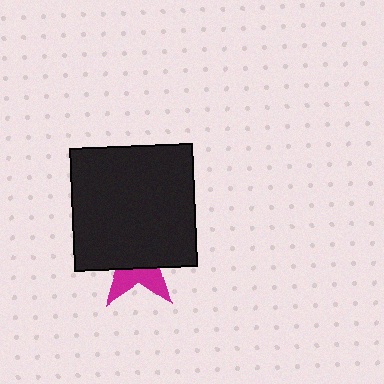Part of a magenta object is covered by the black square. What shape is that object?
It is a star.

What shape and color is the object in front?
The object in front is a black square.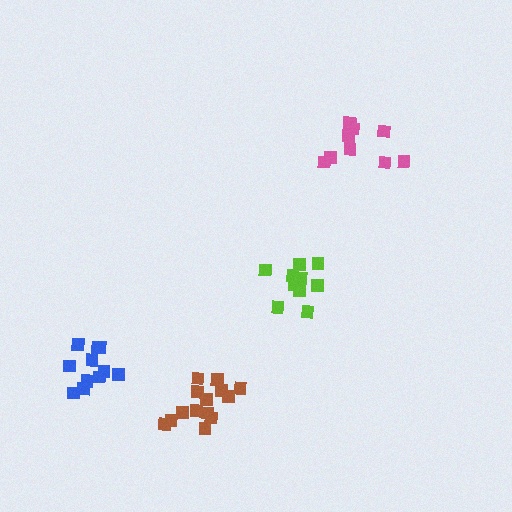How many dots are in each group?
Group 1: 11 dots, Group 2: 14 dots, Group 3: 10 dots, Group 4: 10 dots (45 total).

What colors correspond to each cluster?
The clusters are colored: blue, brown, pink, lime.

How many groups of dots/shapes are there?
There are 4 groups.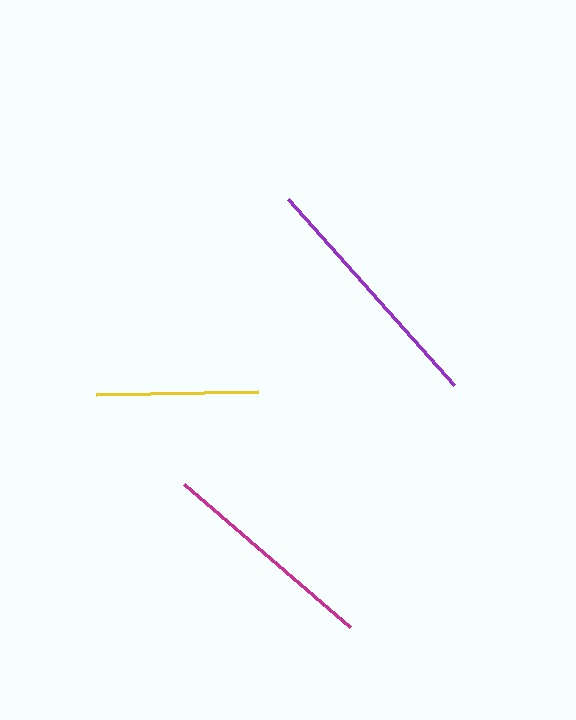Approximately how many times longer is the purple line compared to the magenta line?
The purple line is approximately 1.1 times the length of the magenta line.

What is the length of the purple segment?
The purple segment is approximately 249 pixels long.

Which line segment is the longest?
The purple line is the longest at approximately 249 pixels.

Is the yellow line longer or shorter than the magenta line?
The magenta line is longer than the yellow line.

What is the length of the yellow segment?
The yellow segment is approximately 162 pixels long.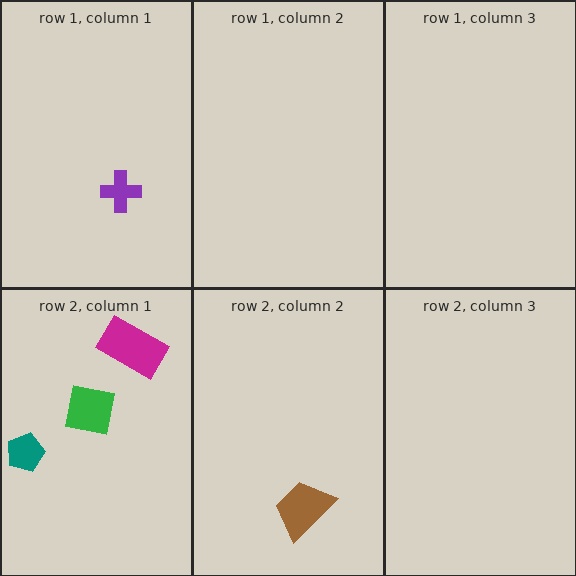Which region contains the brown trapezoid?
The row 2, column 2 region.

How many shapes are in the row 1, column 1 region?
1.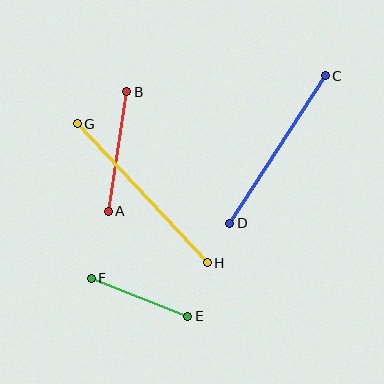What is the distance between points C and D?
The distance is approximately 176 pixels.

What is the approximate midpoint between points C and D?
The midpoint is at approximately (277, 149) pixels.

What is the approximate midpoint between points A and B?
The midpoint is at approximately (118, 152) pixels.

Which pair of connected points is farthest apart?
Points G and H are farthest apart.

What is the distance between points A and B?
The distance is approximately 121 pixels.